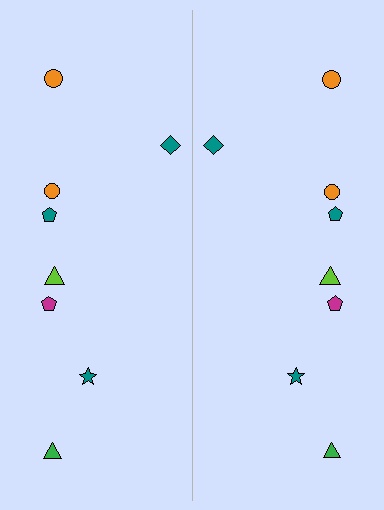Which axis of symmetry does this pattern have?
The pattern has a vertical axis of symmetry running through the center of the image.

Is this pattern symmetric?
Yes, this pattern has bilateral (reflection) symmetry.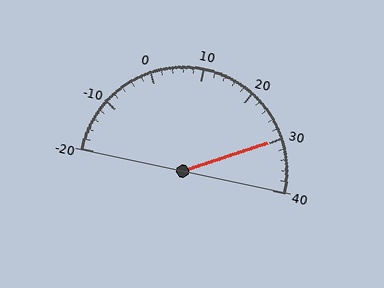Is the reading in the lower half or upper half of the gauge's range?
The reading is in the upper half of the range (-20 to 40).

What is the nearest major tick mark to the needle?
The nearest major tick mark is 30.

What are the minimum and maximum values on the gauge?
The gauge ranges from -20 to 40.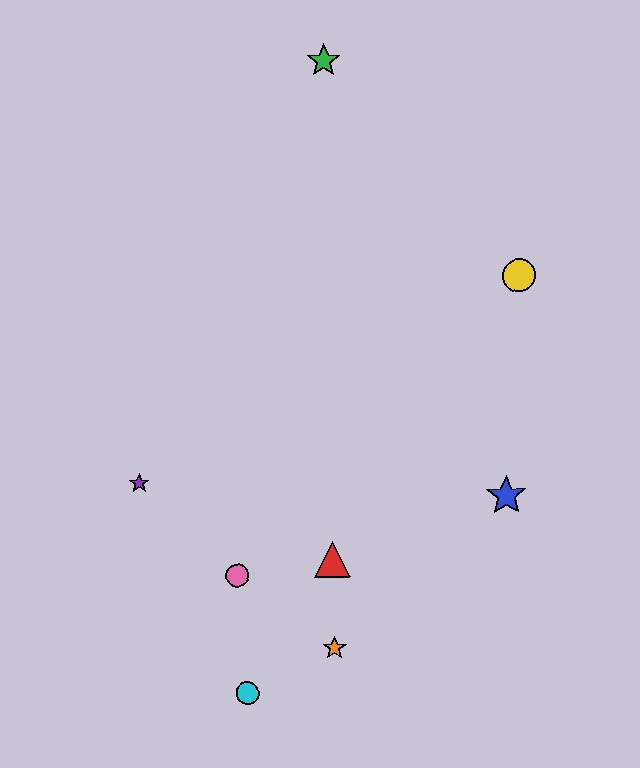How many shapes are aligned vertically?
3 shapes (the red triangle, the green star, the orange star) are aligned vertically.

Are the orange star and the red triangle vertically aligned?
Yes, both are at x≈334.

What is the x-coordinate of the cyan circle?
The cyan circle is at x≈247.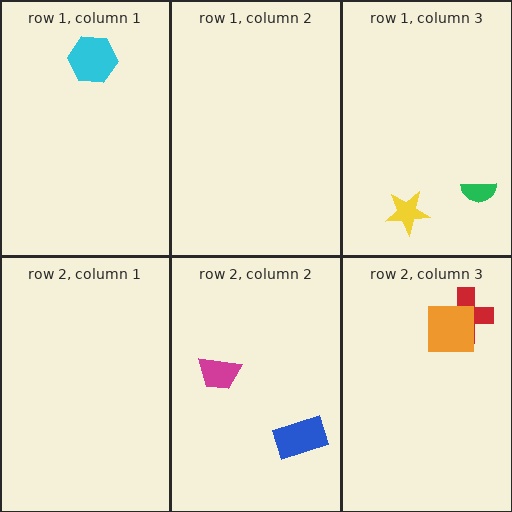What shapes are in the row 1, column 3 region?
The yellow star, the green semicircle.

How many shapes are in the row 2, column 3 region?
2.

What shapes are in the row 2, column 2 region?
The blue rectangle, the magenta trapezoid.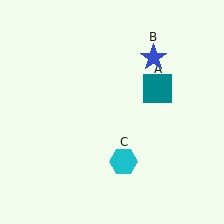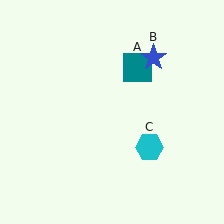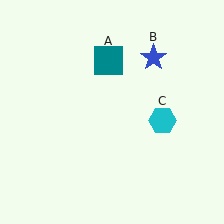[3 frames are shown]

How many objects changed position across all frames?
2 objects changed position: teal square (object A), cyan hexagon (object C).